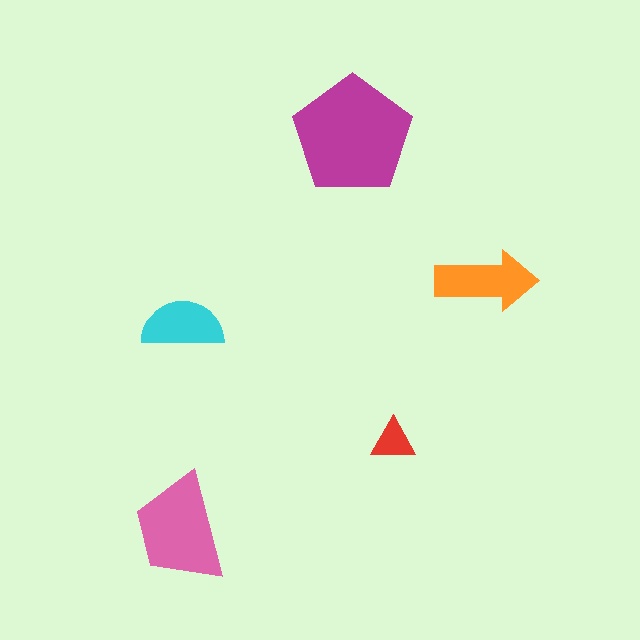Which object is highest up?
The magenta pentagon is topmost.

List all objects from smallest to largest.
The red triangle, the cyan semicircle, the orange arrow, the pink trapezoid, the magenta pentagon.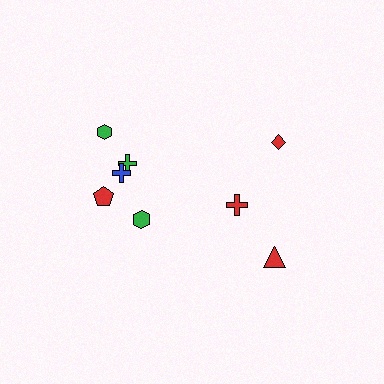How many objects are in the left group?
There are 5 objects.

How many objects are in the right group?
There are 3 objects.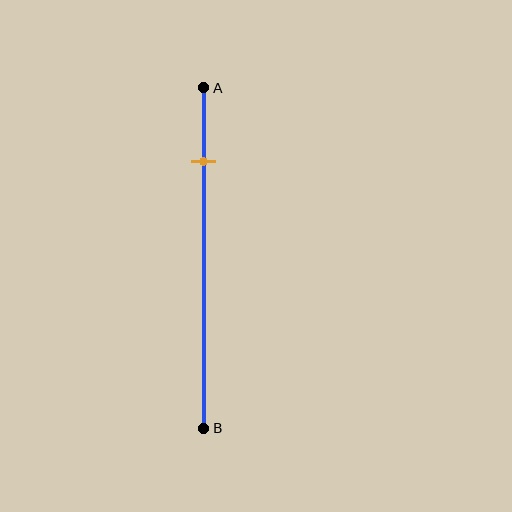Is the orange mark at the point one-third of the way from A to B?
No, the mark is at about 20% from A, not at the 33% one-third point.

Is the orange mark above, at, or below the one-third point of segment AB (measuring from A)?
The orange mark is above the one-third point of segment AB.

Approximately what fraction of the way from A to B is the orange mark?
The orange mark is approximately 20% of the way from A to B.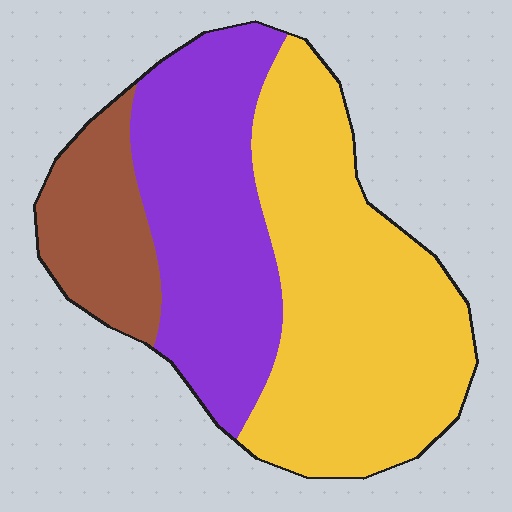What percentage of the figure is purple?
Purple covers around 35% of the figure.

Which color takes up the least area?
Brown, at roughly 15%.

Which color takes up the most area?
Yellow, at roughly 50%.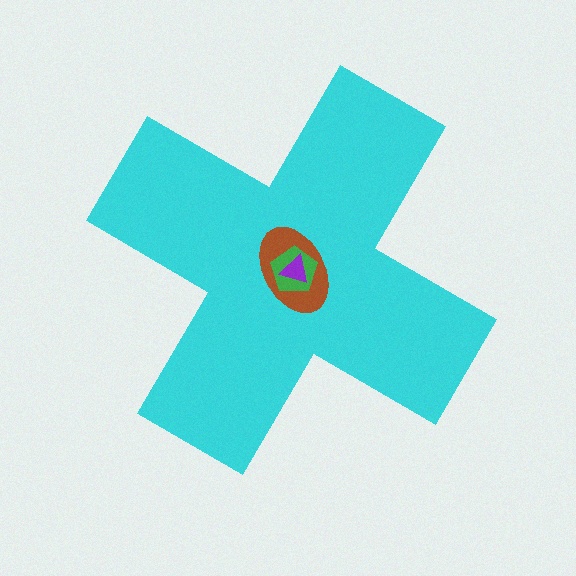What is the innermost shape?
The purple triangle.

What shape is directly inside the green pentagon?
The purple triangle.